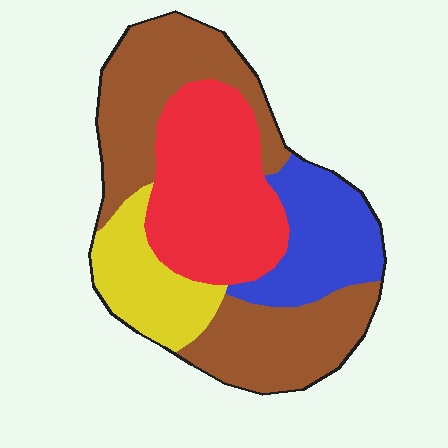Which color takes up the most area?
Brown, at roughly 40%.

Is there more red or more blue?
Red.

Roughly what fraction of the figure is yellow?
Yellow takes up about one eighth (1/8) of the figure.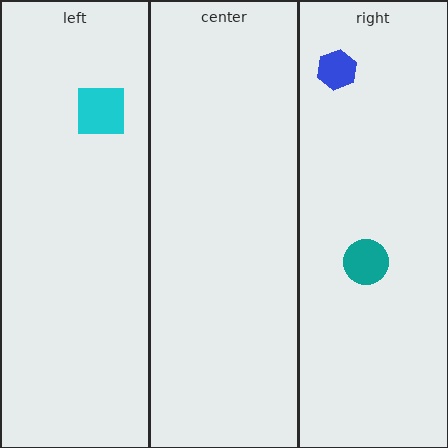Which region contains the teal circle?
The right region.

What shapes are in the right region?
The teal circle, the blue hexagon.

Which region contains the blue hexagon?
The right region.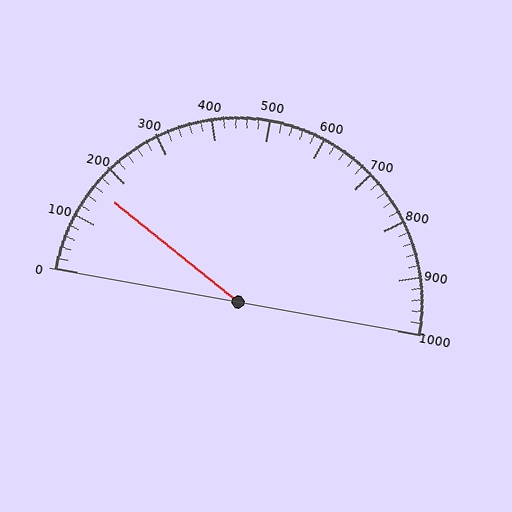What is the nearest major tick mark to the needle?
The nearest major tick mark is 200.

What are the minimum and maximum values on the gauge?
The gauge ranges from 0 to 1000.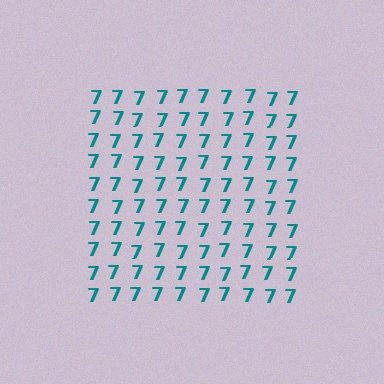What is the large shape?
The large shape is a square.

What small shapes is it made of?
It is made of small digit 7's.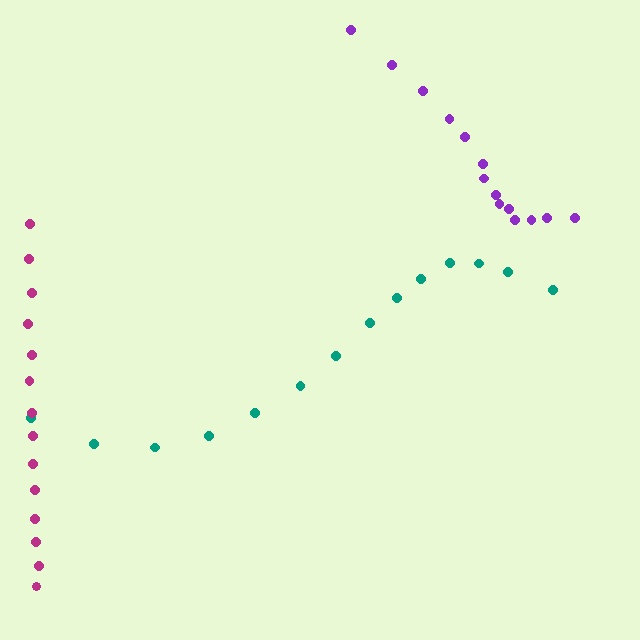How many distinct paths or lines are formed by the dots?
There are 3 distinct paths.